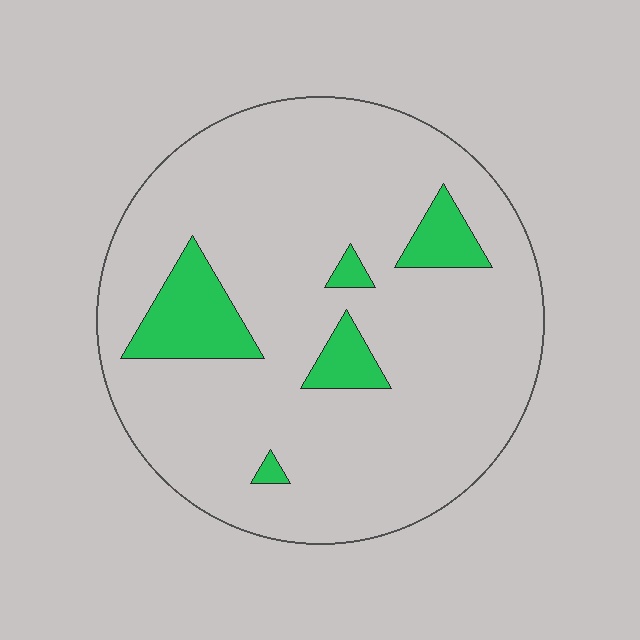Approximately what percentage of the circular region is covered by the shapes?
Approximately 10%.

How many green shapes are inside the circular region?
5.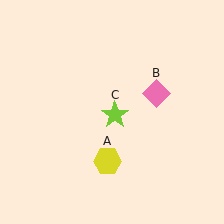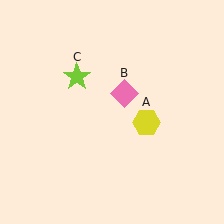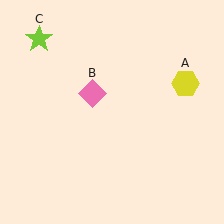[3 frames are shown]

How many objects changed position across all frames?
3 objects changed position: yellow hexagon (object A), pink diamond (object B), lime star (object C).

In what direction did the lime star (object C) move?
The lime star (object C) moved up and to the left.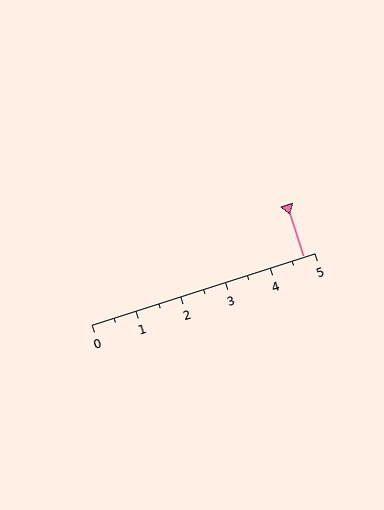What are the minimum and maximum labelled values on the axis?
The axis runs from 0 to 5.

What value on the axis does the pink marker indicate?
The marker indicates approximately 4.8.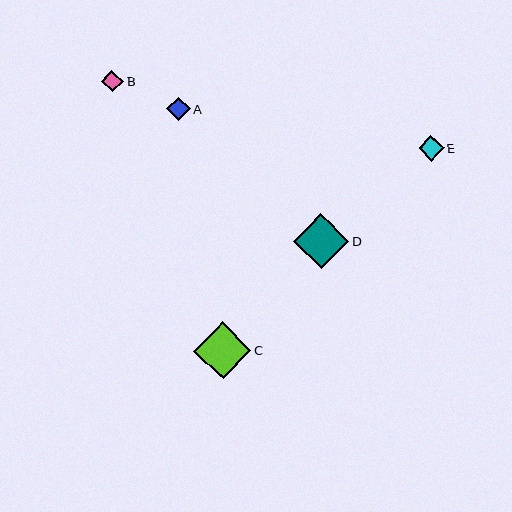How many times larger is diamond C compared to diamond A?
Diamond C is approximately 2.4 times the size of diamond A.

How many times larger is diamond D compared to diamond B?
Diamond D is approximately 2.5 times the size of diamond B.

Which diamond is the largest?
Diamond C is the largest with a size of approximately 57 pixels.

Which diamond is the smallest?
Diamond B is the smallest with a size of approximately 22 pixels.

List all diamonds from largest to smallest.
From largest to smallest: C, D, E, A, B.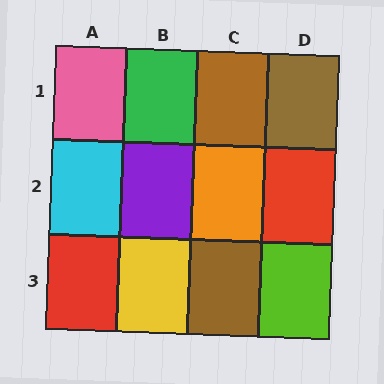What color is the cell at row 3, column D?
Lime.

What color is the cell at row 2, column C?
Orange.